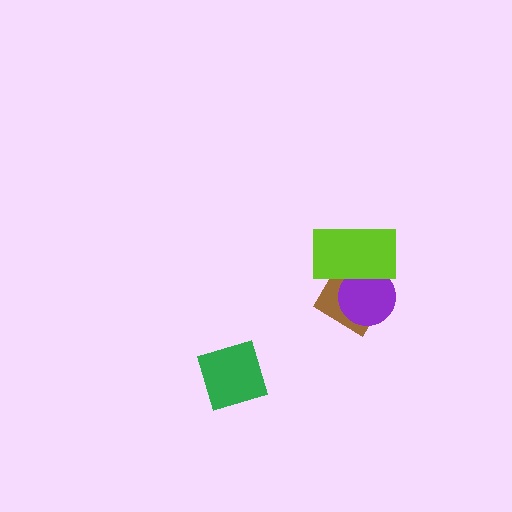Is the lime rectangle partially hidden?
No, no other shape covers it.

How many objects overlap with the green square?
0 objects overlap with the green square.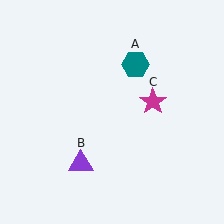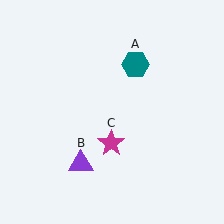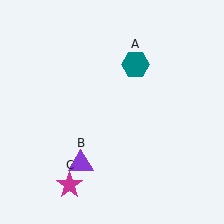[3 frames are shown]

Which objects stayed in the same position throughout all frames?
Teal hexagon (object A) and purple triangle (object B) remained stationary.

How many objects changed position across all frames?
1 object changed position: magenta star (object C).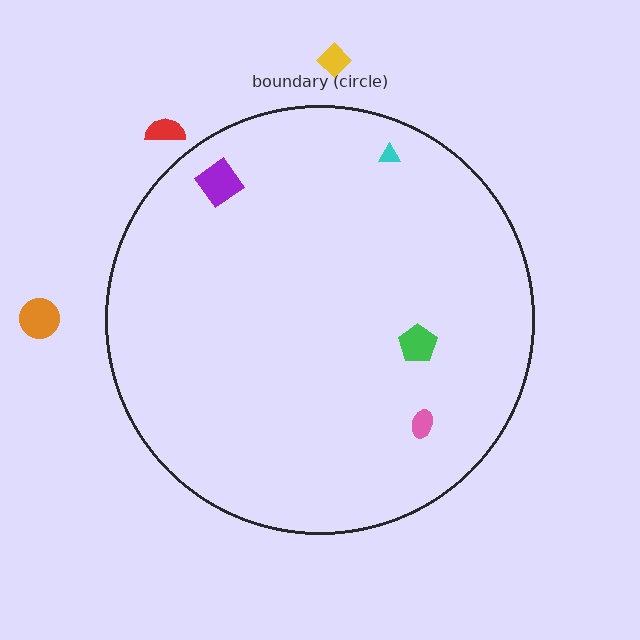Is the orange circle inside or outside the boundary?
Outside.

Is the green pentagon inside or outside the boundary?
Inside.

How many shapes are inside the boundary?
4 inside, 3 outside.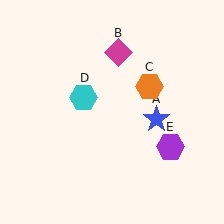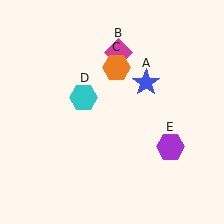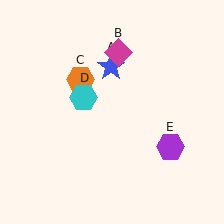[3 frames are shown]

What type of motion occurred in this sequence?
The blue star (object A), orange hexagon (object C) rotated counterclockwise around the center of the scene.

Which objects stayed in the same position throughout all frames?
Magenta diamond (object B) and cyan hexagon (object D) and purple hexagon (object E) remained stationary.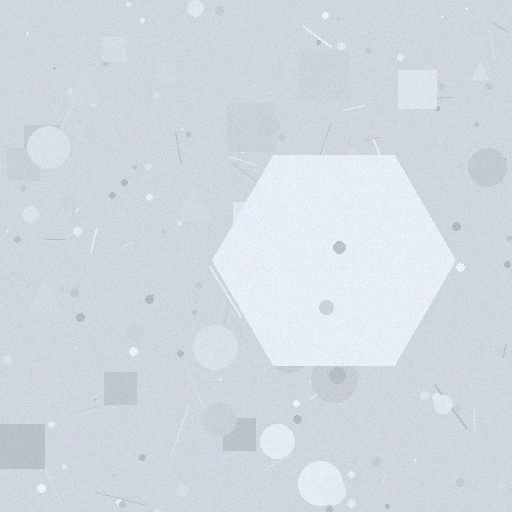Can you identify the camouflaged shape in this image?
The camouflaged shape is a hexagon.